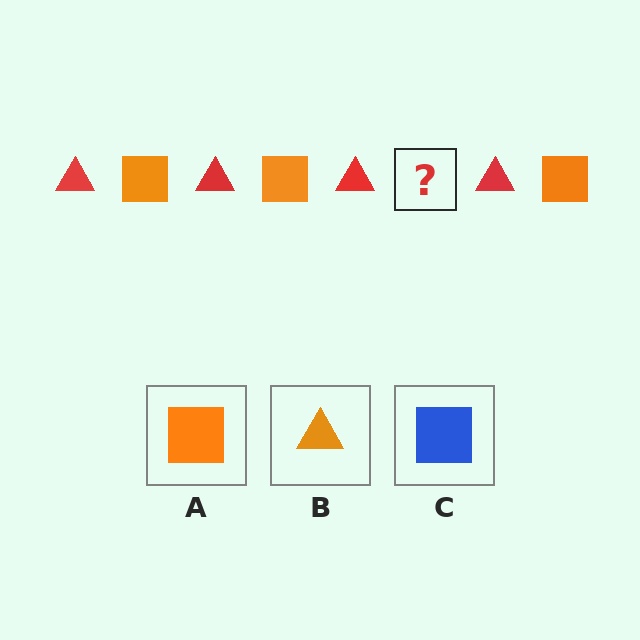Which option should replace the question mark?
Option A.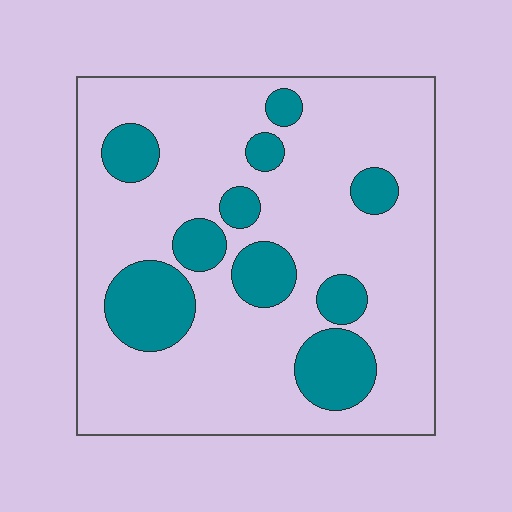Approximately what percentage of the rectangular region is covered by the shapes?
Approximately 20%.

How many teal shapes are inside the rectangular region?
10.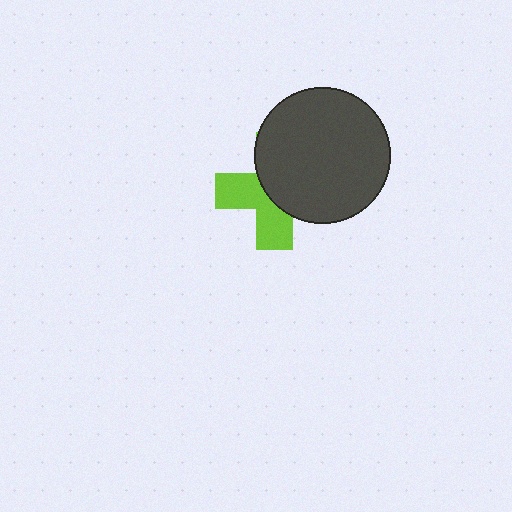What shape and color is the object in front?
The object in front is a dark gray circle.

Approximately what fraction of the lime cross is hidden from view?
Roughly 55% of the lime cross is hidden behind the dark gray circle.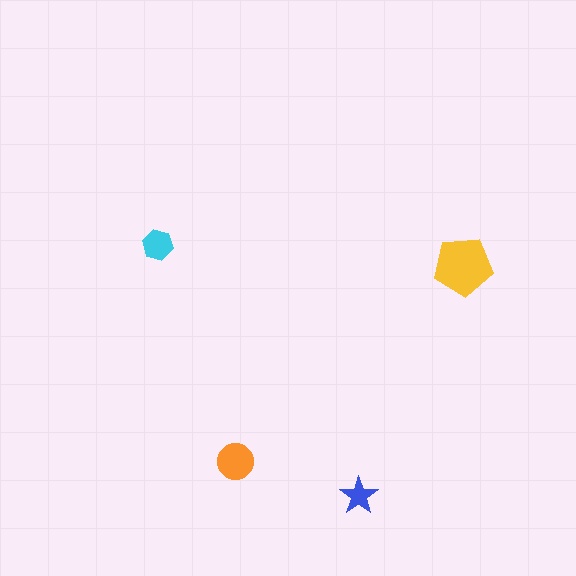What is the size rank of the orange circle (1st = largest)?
2nd.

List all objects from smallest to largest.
The blue star, the cyan hexagon, the orange circle, the yellow pentagon.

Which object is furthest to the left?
The cyan hexagon is leftmost.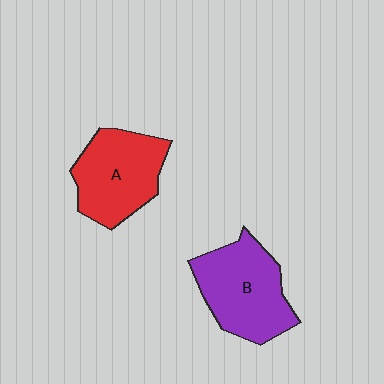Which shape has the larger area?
Shape B (purple).